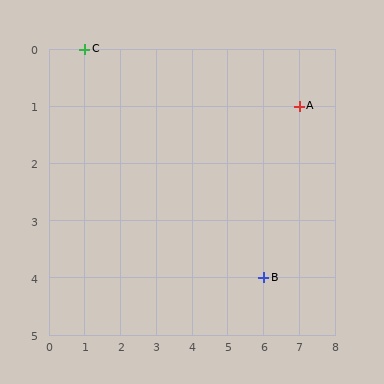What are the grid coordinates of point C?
Point C is at grid coordinates (1, 0).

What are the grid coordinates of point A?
Point A is at grid coordinates (7, 1).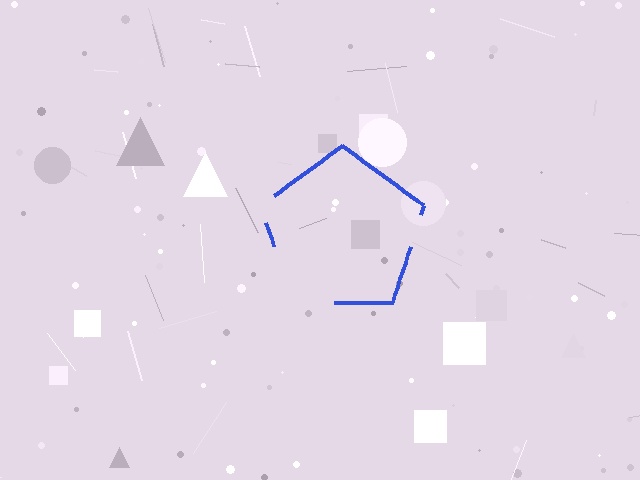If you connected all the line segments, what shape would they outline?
They would outline a pentagon.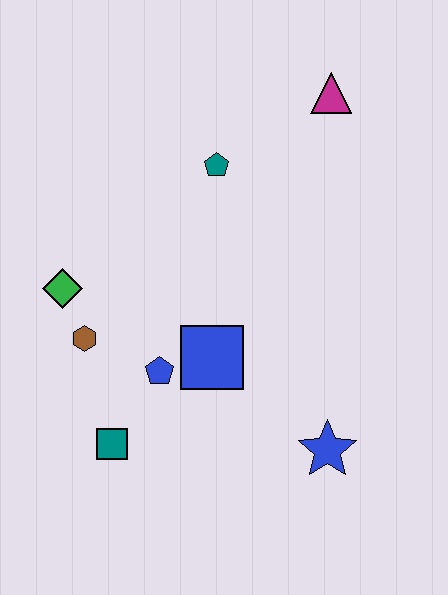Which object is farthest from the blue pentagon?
The magenta triangle is farthest from the blue pentagon.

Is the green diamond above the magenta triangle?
No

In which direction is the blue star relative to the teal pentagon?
The blue star is below the teal pentagon.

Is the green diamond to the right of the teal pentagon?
No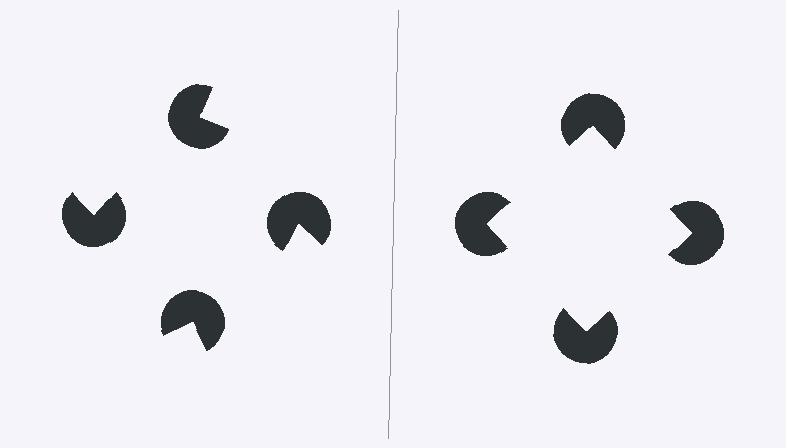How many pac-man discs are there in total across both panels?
8 — 4 on each side.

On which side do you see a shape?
An illusory square appears on the right side. On the left side the wedge cuts are rotated, so no coherent shape forms.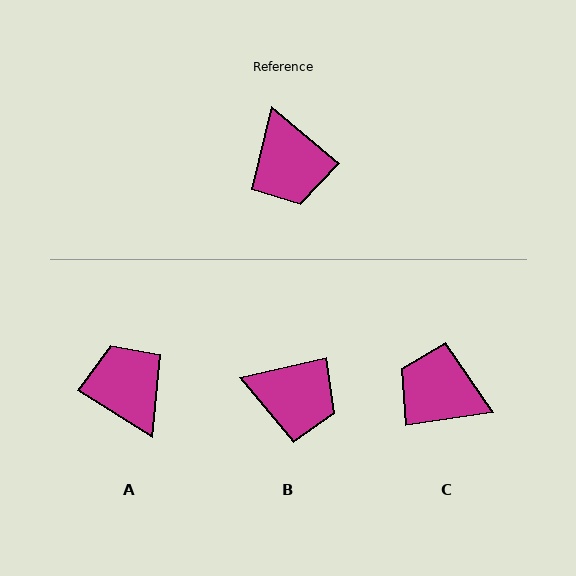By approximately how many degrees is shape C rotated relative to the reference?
Approximately 132 degrees clockwise.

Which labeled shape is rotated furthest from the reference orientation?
A, about 173 degrees away.